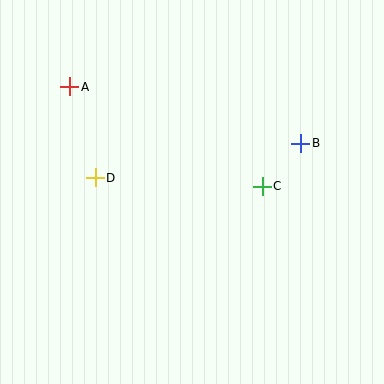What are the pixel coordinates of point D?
Point D is at (95, 178).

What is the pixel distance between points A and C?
The distance between A and C is 217 pixels.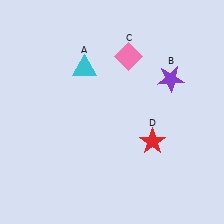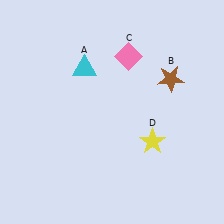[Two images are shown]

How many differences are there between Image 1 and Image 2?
There are 2 differences between the two images.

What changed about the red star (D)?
In Image 1, D is red. In Image 2, it changed to yellow.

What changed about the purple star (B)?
In Image 1, B is purple. In Image 2, it changed to brown.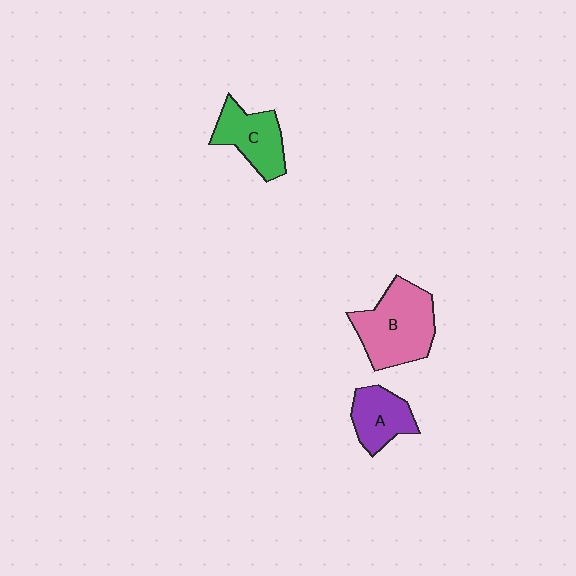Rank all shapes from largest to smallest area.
From largest to smallest: B (pink), C (green), A (purple).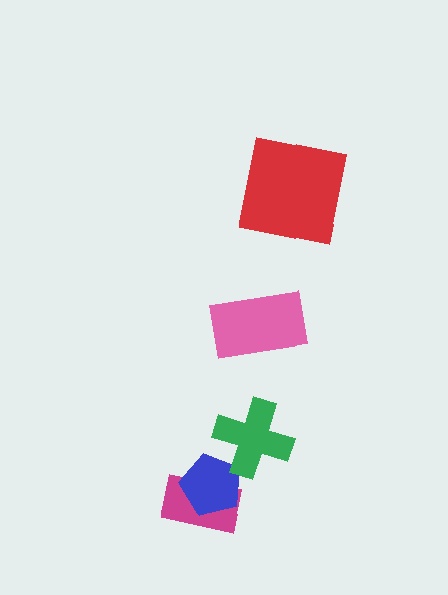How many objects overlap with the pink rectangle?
0 objects overlap with the pink rectangle.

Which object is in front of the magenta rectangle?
The blue pentagon is in front of the magenta rectangle.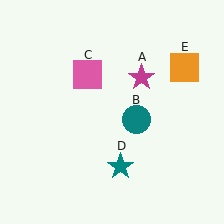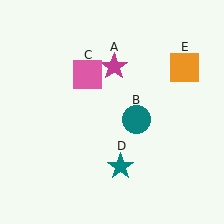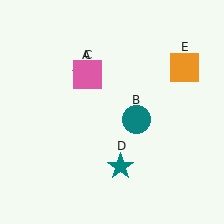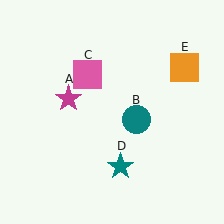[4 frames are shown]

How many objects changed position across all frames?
1 object changed position: magenta star (object A).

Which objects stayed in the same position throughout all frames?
Teal circle (object B) and pink square (object C) and teal star (object D) and orange square (object E) remained stationary.